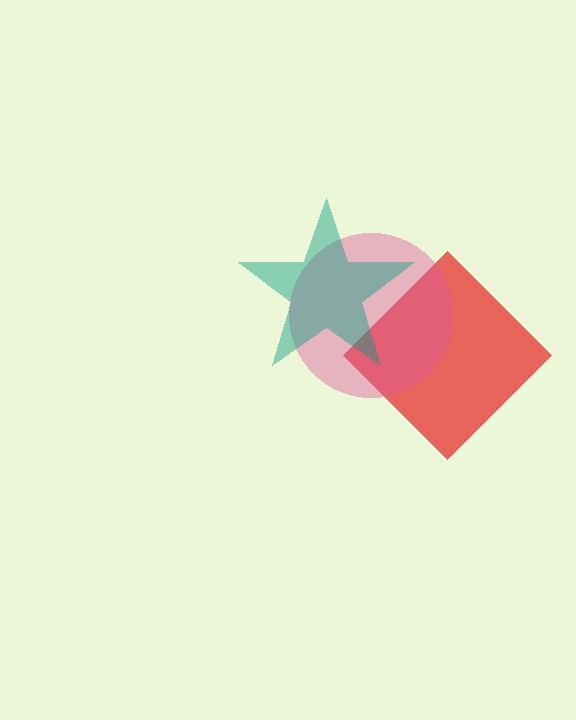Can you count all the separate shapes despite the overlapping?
Yes, there are 3 separate shapes.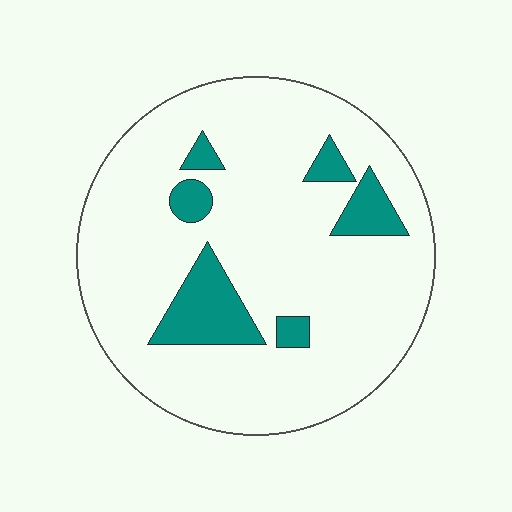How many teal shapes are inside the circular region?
6.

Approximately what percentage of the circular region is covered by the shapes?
Approximately 15%.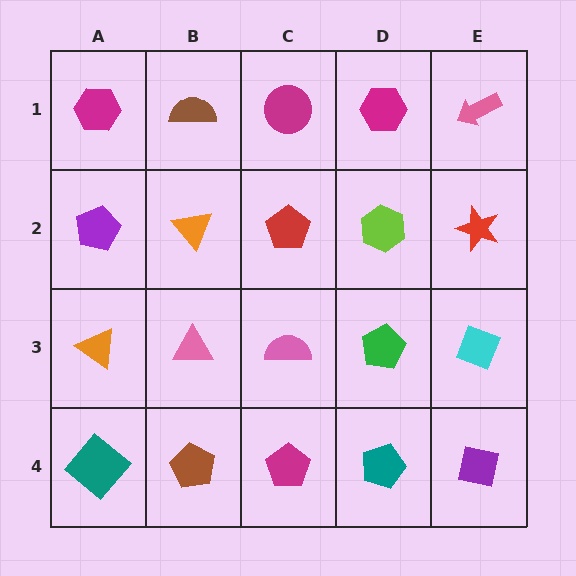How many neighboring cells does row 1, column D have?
3.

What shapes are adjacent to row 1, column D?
A lime hexagon (row 2, column D), a magenta circle (row 1, column C), a pink arrow (row 1, column E).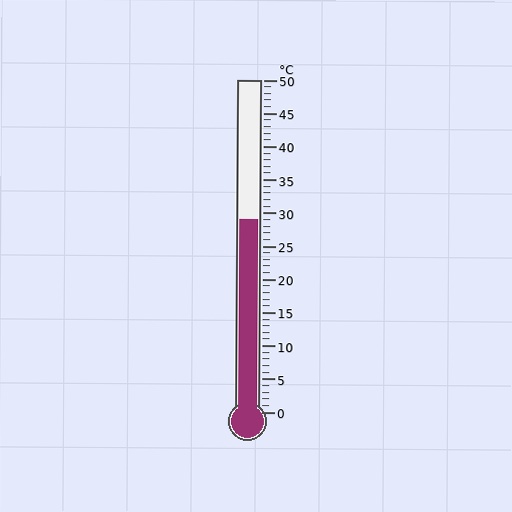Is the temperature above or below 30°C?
The temperature is below 30°C.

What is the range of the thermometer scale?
The thermometer scale ranges from 0°C to 50°C.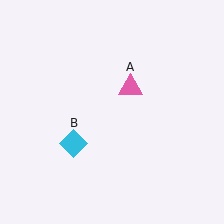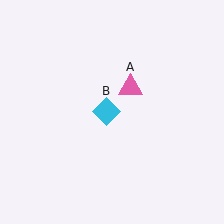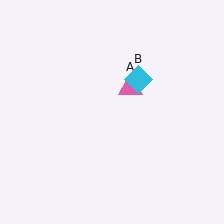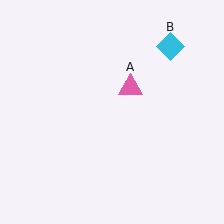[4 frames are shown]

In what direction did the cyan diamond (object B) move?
The cyan diamond (object B) moved up and to the right.